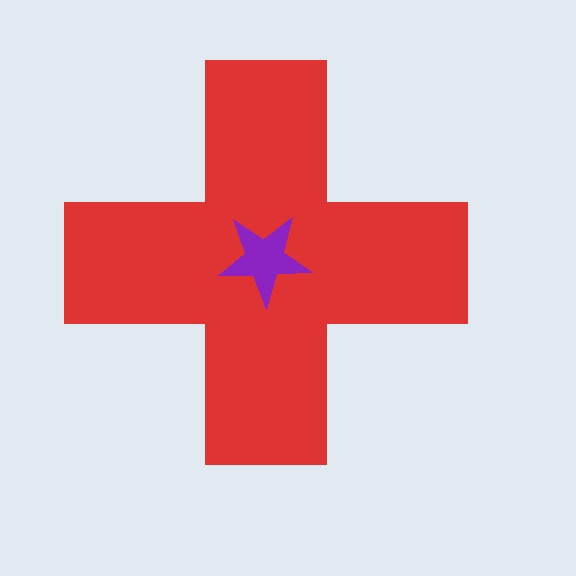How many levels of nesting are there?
2.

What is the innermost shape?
The purple star.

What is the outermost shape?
The red cross.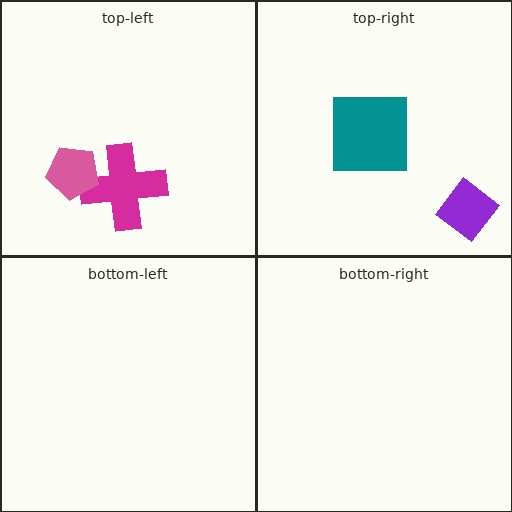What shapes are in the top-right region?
The teal square, the purple diamond.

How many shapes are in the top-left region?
2.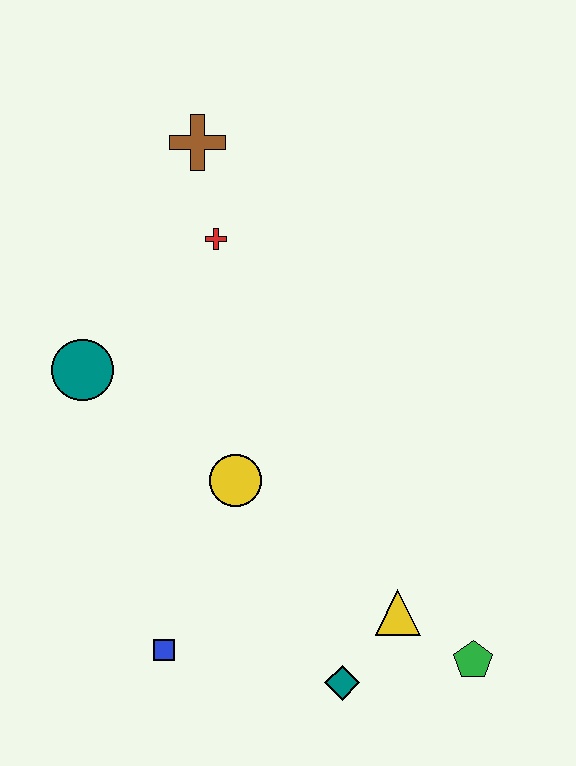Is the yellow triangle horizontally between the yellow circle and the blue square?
No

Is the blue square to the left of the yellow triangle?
Yes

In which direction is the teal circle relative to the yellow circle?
The teal circle is to the left of the yellow circle.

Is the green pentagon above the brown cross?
No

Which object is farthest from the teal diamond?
The brown cross is farthest from the teal diamond.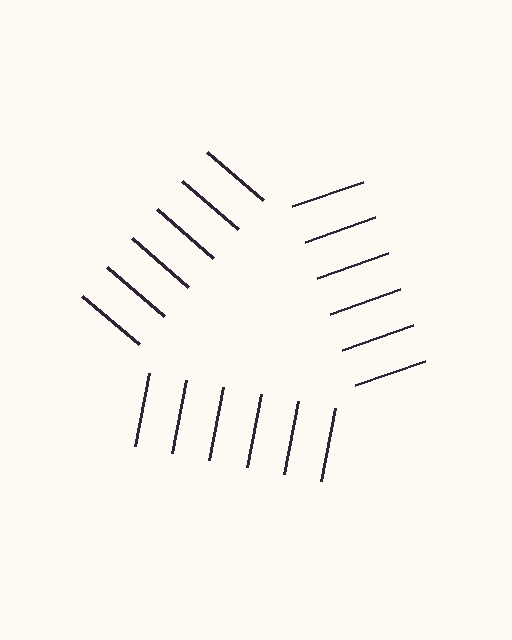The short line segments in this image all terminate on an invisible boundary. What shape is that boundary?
An illusory triangle — the line segments terminate on its edges but no continuous stroke is drawn.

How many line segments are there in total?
18 — 6 along each of the 3 edges.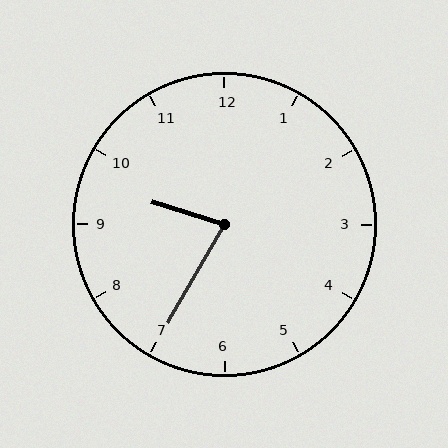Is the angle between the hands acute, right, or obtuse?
It is acute.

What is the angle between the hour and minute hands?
Approximately 78 degrees.